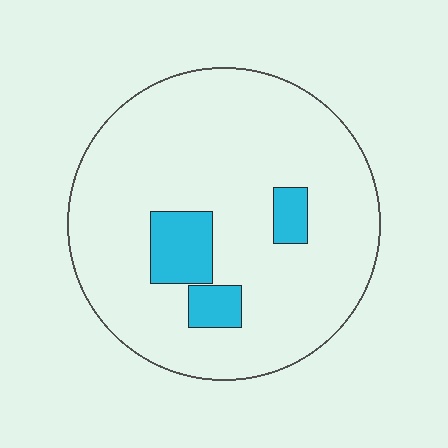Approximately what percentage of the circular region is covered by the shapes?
Approximately 10%.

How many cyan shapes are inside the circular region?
3.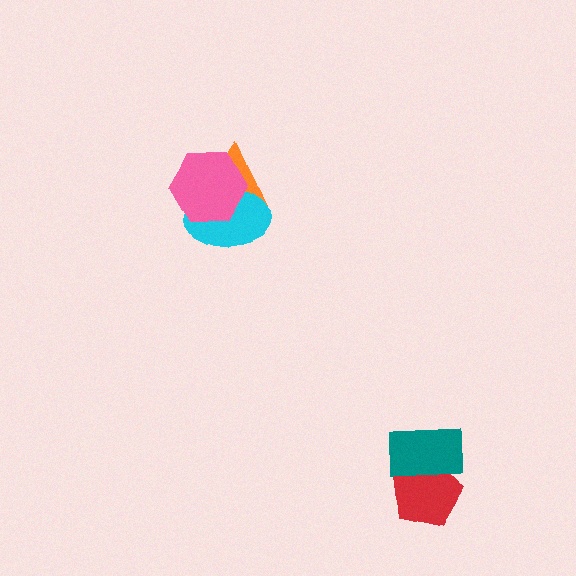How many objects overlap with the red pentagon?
1 object overlaps with the red pentagon.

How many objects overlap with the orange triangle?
2 objects overlap with the orange triangle.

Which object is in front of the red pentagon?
The teal rectangle is in front of the red pentagon.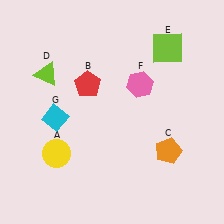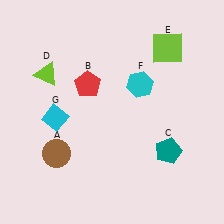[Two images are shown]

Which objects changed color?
A changed from yellow to brown. C changed from orange to teal. F changed from pink to cyan.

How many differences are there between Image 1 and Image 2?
There are 3 differences between the two images.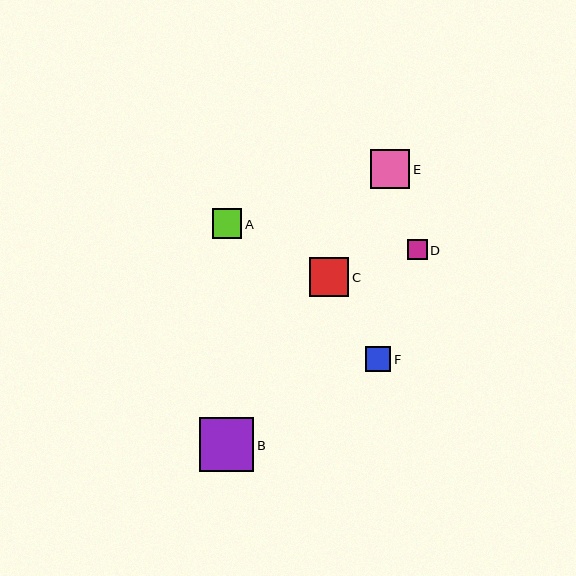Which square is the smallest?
Square D is the smallest with a size of approximately 20 pixels.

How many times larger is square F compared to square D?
Square F is approximately 1.3 times the size of square D.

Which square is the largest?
Square B is the largest with a size of approximately 54 pixels.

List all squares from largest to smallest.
From largest to smallest: B, C, E, A, F, D.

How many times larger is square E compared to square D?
Square E is approximately 2.0 times the size of square D.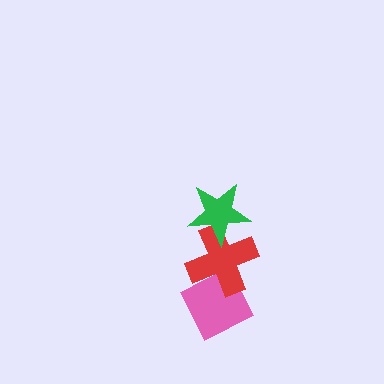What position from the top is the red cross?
The red cross is 2nd from the top.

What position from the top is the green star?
The green star is 1st from the top.